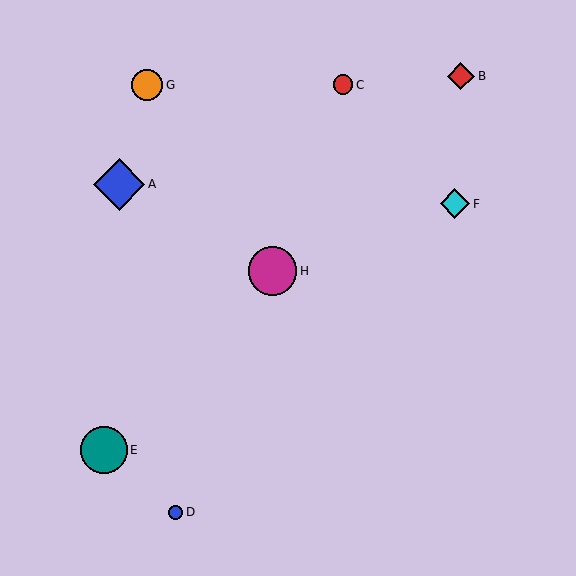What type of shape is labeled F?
Shape F is a cyan diamond.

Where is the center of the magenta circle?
The center of the magenta circle is at (272, 271).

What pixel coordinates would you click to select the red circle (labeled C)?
Click at (343, 85) to select the red circle C.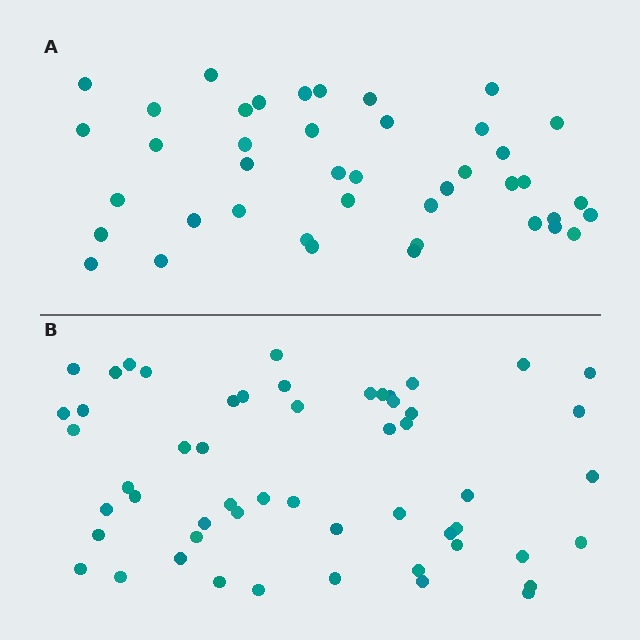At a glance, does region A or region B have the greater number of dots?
Region B (the bottom region) has more dots.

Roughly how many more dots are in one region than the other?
Region B has roughly 12 or so more dots than region A.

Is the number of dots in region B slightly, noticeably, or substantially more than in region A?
Region B has noticeably more, but not dramatically so. The ratio is roughly 1.3 to 1.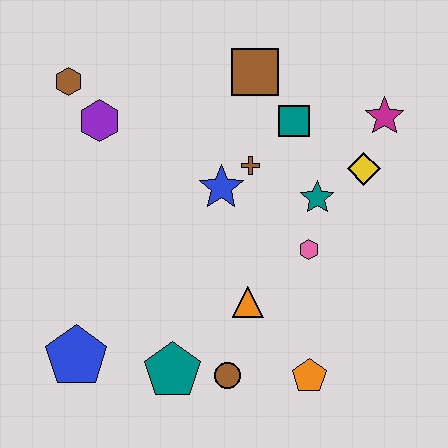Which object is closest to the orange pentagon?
The brown circle is closest to the orange pentagon.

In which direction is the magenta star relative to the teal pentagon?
The magenta star is above the teal pentagon.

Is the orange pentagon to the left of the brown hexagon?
No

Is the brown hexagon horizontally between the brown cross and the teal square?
No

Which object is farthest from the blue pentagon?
The magenta star is farthest from the blue pentagon.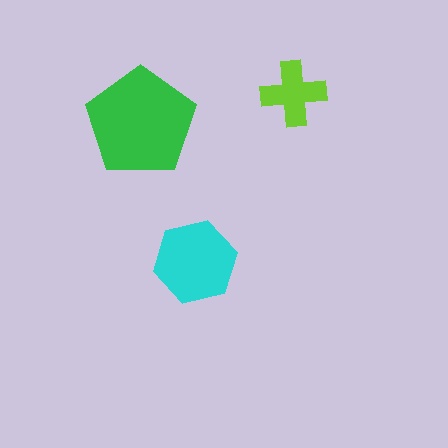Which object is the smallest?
The lime cross.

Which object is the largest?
The green pentagon.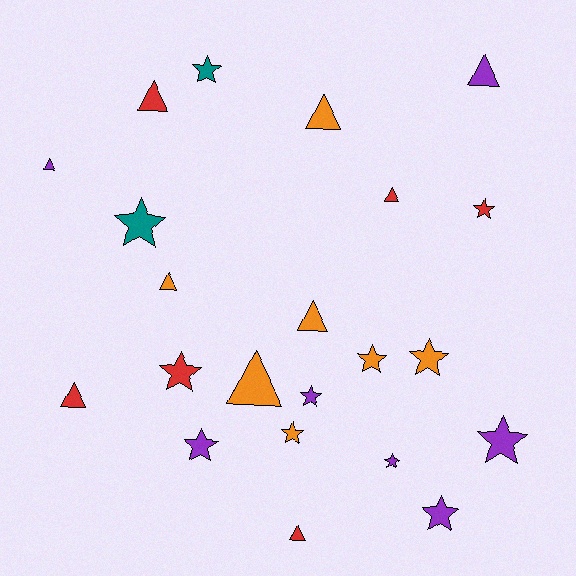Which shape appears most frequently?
Star, with 12 objects.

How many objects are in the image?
There are 22 objects.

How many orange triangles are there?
There are 4 orange triangles.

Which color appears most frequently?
Orange, with 7 objects.